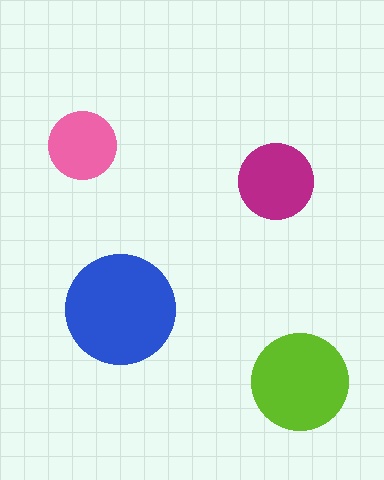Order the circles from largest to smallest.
the blue one, the lime one, the magenta one, the pink one.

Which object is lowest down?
The lime circle is bottommost.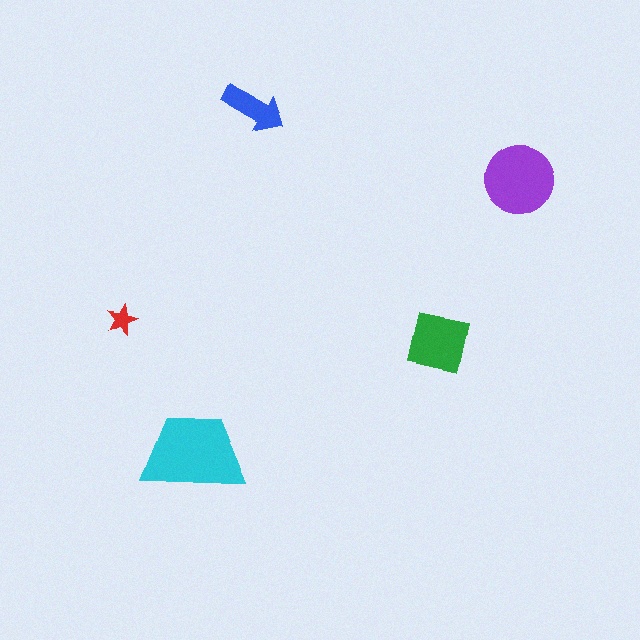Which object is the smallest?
The red star.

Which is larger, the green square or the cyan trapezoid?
The cyan trapezoid.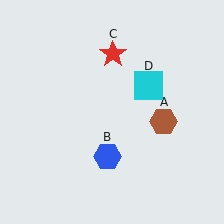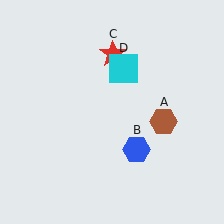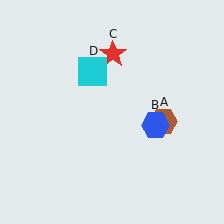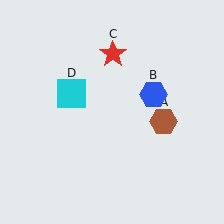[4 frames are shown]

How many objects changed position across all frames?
2 objects changed position: blue hexagon (object B), cyan square (object D).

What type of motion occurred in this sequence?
The blue hexagon (object B), cyan square (object D) rotated counterclockwise around the center of the scene.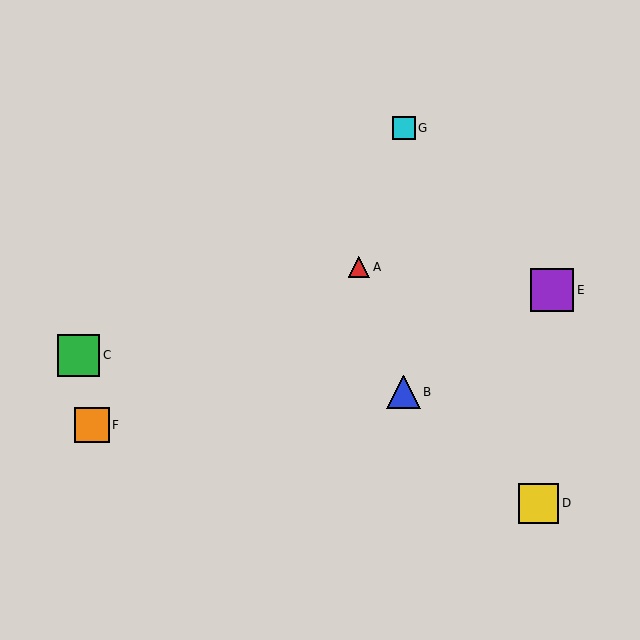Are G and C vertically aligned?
No, G is at x≈404 and C is at x≈79.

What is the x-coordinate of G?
Object G is at x≈404.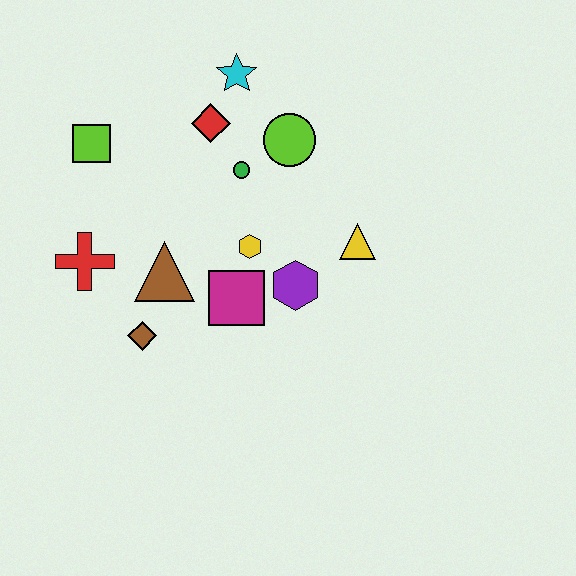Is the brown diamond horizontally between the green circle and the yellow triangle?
No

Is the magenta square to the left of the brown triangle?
No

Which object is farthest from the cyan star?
The brown diamond is farthest from the cyan star.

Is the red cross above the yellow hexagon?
No